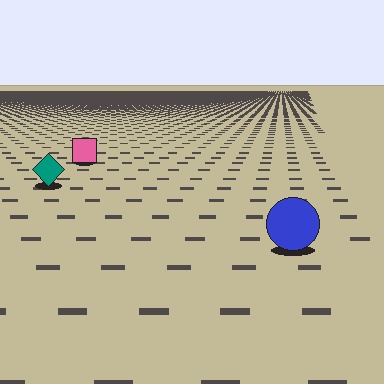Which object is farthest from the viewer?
The pink square is farthest from the viewer. It appears smaller and the ground texture around it is denser.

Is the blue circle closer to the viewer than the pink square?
Yes. The blue circle is closer — you can tell from the texture gradient: the ground texture is coarser near it.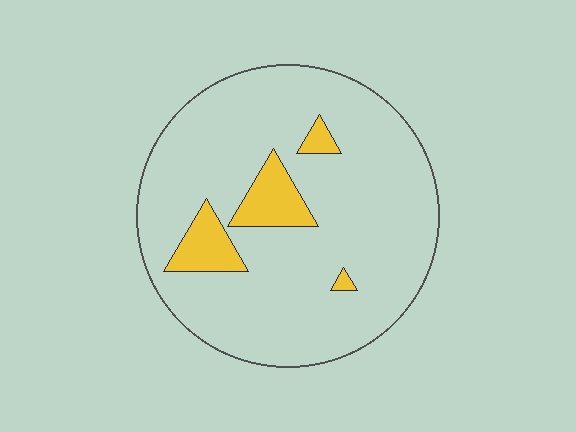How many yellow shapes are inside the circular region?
4.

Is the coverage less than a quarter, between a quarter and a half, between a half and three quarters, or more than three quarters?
Less than a quarter.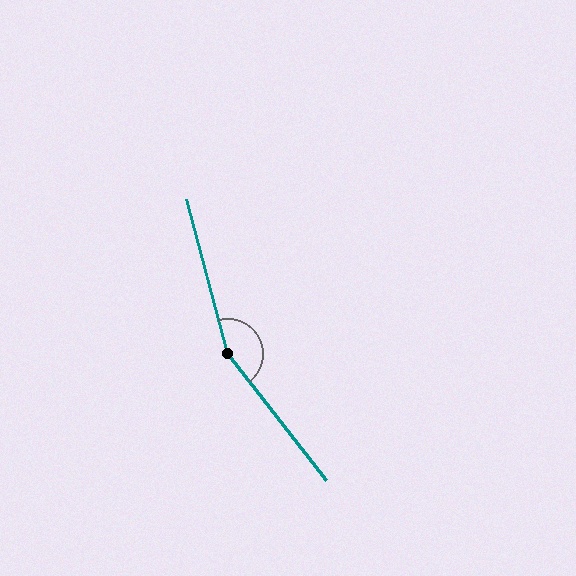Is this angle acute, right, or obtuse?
It is obtuse.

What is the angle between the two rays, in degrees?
Approximately 157 degrees.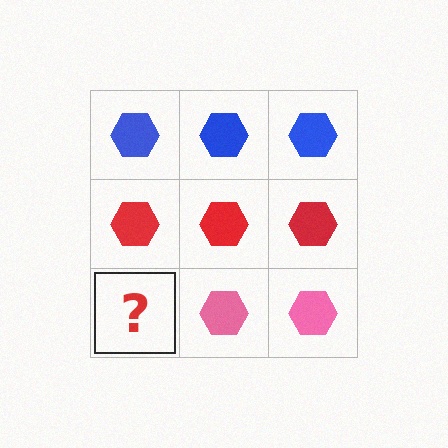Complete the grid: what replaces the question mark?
The question mark should be replaced with a pink hexagon.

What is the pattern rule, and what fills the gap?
The rule is that each row has a consistent color. The gap should be filled with a pink hexagon.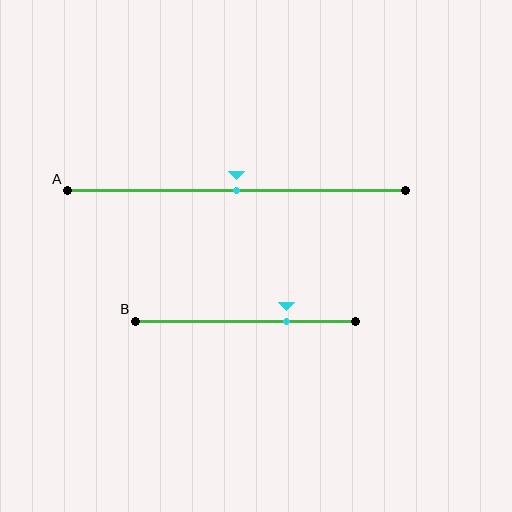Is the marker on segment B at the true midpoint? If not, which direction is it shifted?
No, the marker on segment B is shifted to the right by about 18% of the segment length.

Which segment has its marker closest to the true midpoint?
Segment A has its marker closest to the true midpoint.